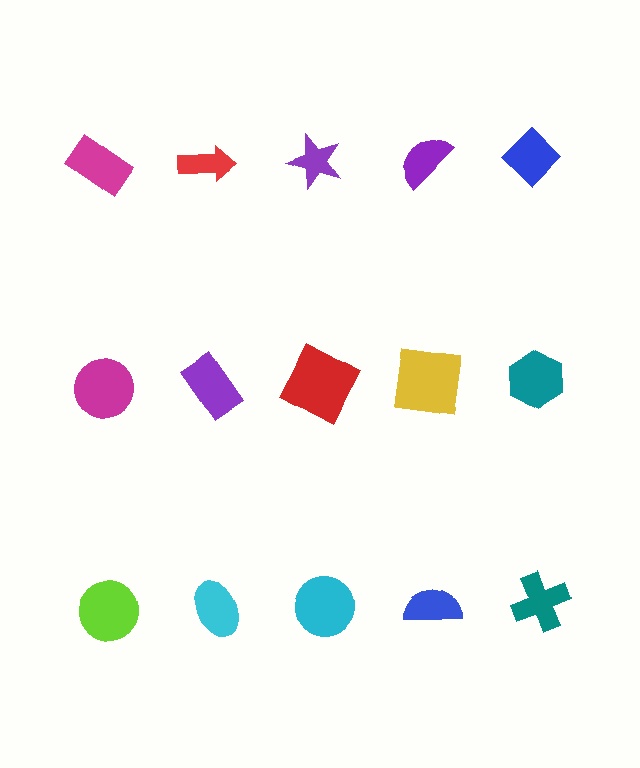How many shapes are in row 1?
5 shapes.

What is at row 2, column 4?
A yellow square.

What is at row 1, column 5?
A blue diamond.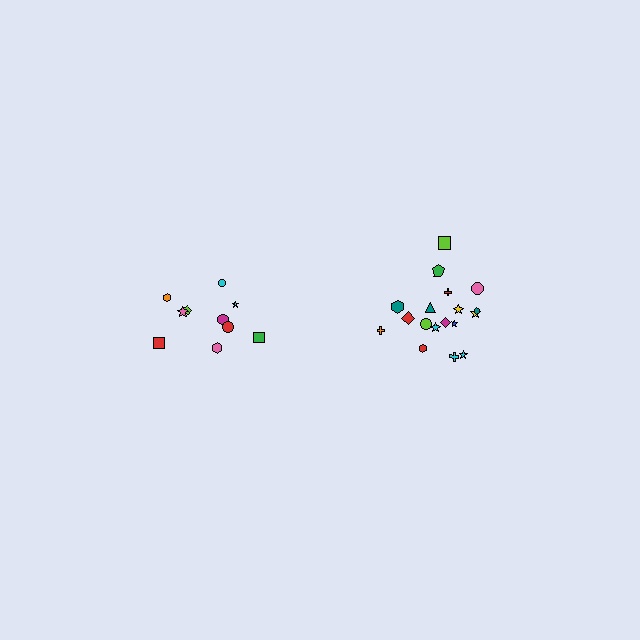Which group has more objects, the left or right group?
The right group.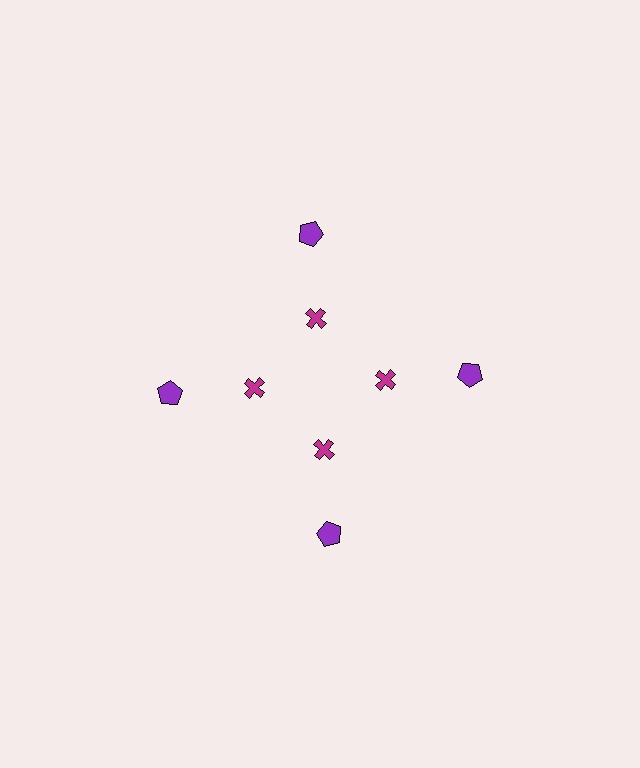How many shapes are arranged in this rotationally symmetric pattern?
There are 8 shapes, arranged in 4 groups of 2.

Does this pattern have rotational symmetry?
Yes, this pattern has 4-fold rotational symmetry. It looks the same after rotating 90 degrees around the center.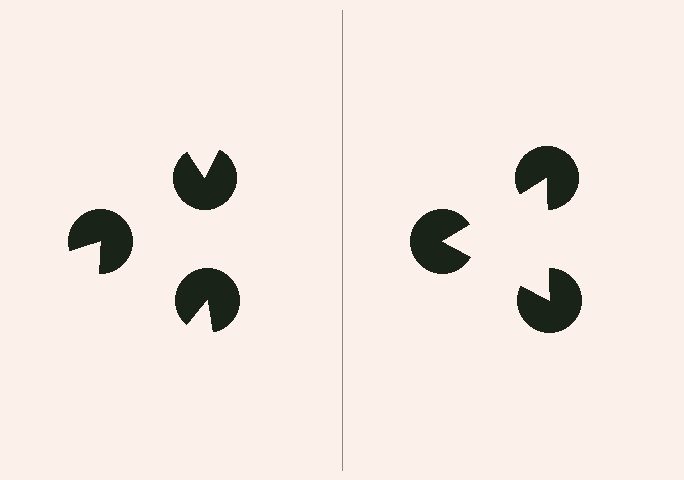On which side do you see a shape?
An illusory triangle appears on the right side. On the left side the wedge cuts are rotated, so no coherent shape forms.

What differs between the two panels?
The pac-man discs are positioned identically on both sides; only the wedge orientations differ. On the right they align to a triangle; on the left they are misaligned.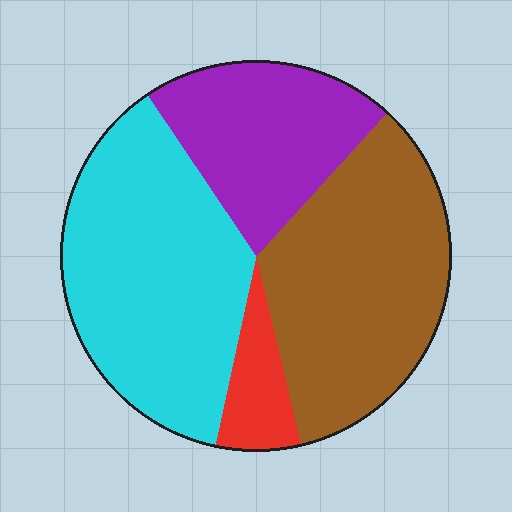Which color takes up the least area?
Red, at roughly 5%.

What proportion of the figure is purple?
Purple takes up less than a quarter of the figure.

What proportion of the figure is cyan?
Cyan covers around 35% of the figure.